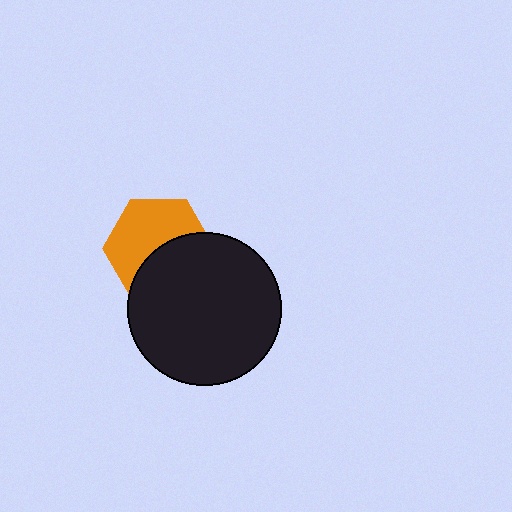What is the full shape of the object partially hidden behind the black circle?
The partially hidden object is an orange hexagon.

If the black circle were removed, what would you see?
You would see the complete orange hexagon.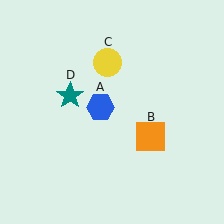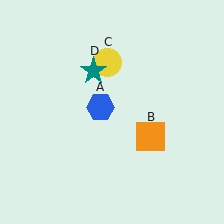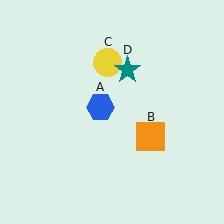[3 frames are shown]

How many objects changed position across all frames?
1 object changed position: teal star (object D).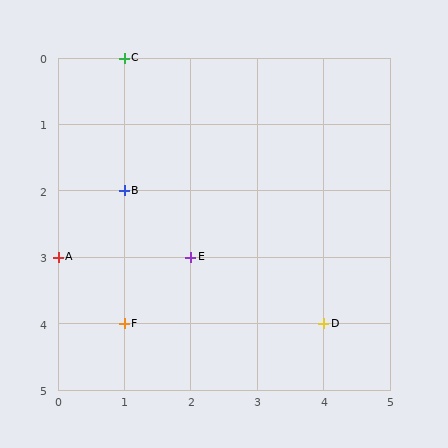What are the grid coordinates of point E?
Point E is at grid coordinates (2, 3).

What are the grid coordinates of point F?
Point F is at grid coordinates (1, 4).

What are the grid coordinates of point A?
Point A is at grid coordinates (0, 3).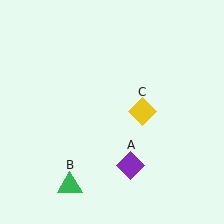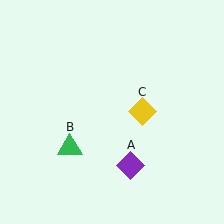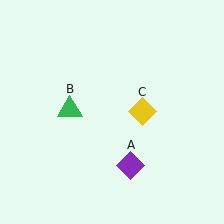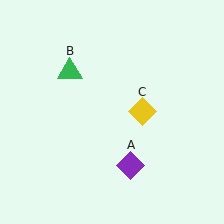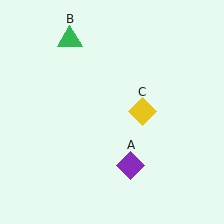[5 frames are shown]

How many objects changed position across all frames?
1 object changed position: green triangle (object B).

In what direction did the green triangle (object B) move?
The green triangle (object B) moved up.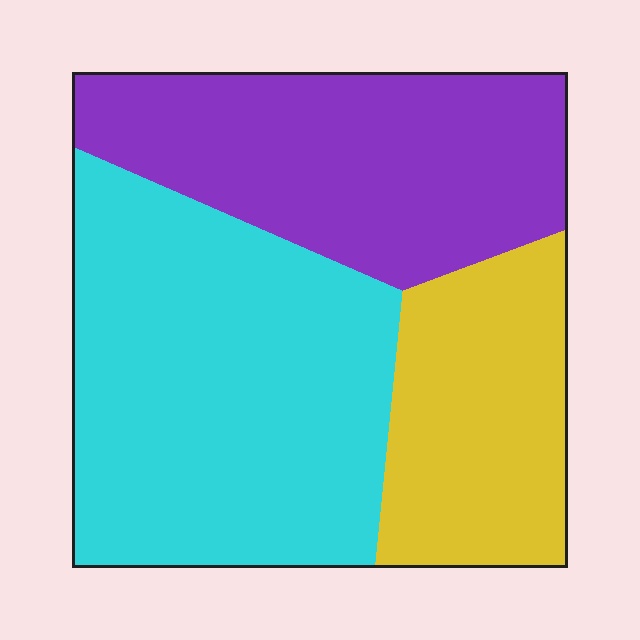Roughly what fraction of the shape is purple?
Purple takes up about one third (1/3) of the shape.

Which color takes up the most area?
Cyan, at roughly 45%.